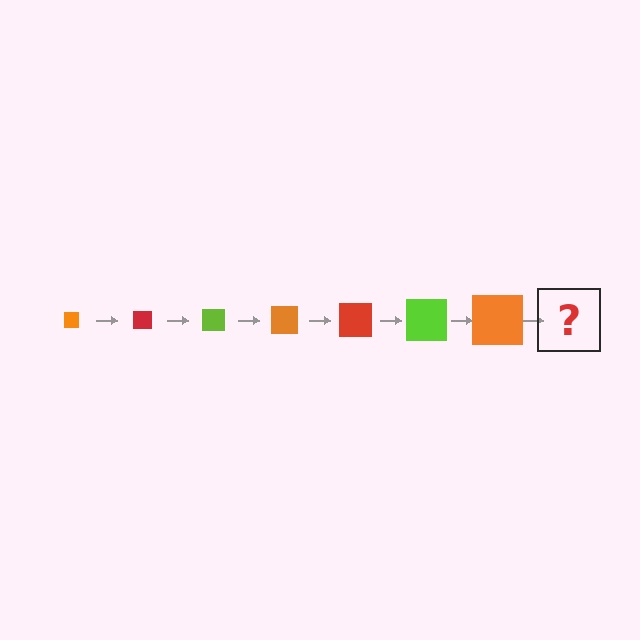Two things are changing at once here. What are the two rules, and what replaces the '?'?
The two rules are that the square grows larger each step and the color cycles through orange, red, and lime. The '?' should be a red square, larger than the previous one.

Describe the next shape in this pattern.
It should be a red square, larger than the previous one.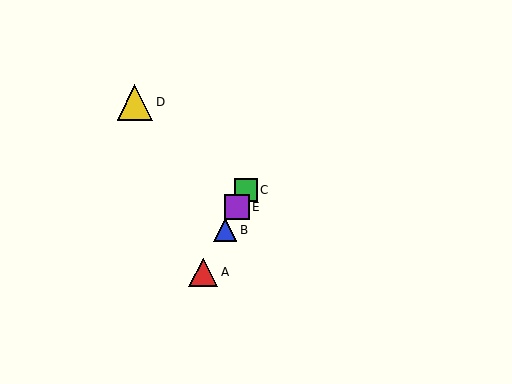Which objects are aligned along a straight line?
Objects A, B, C, E are aligned along a straight line.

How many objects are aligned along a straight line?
4 objects (A, B, C, E) are aligned along a straight line.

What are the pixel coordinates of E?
Object E is at (237, 207).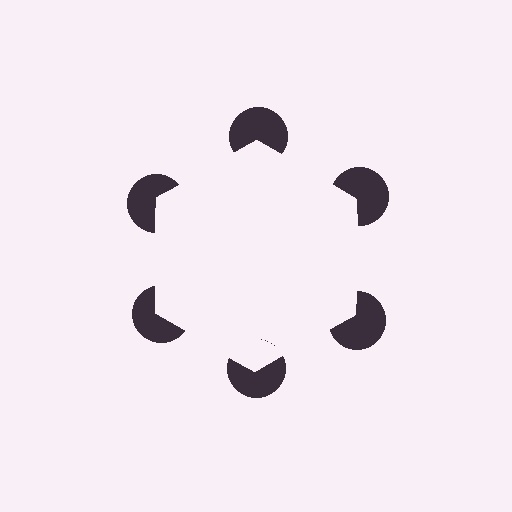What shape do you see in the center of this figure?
An illusory hexagon — its edges are inferred from the aligned wedge cuts in the pac-man discs, not physically drawn.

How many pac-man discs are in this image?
There are 6 — one at each vertex of the illusory hexagon.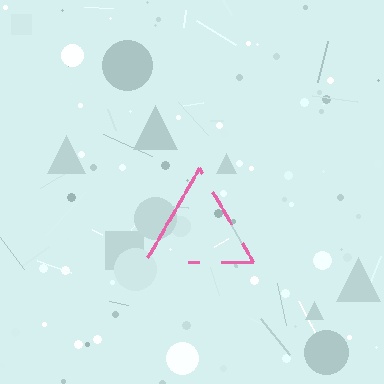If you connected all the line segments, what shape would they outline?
They would outline a triangle.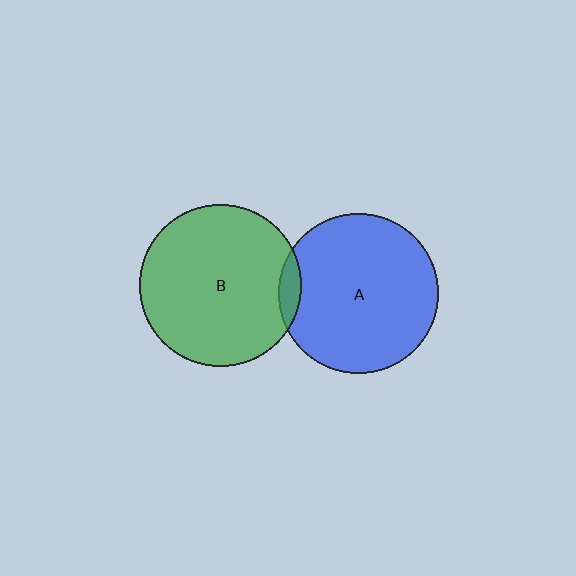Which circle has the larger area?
Circle B (green).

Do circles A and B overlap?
Yes.